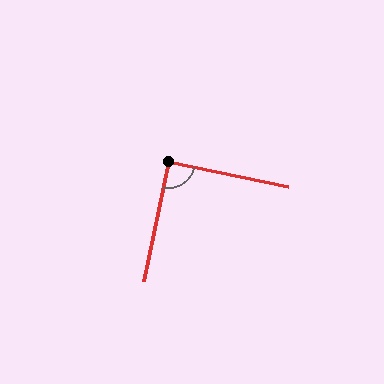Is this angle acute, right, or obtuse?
It is approximately a right angle.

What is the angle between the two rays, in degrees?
Approximately 90 degrees.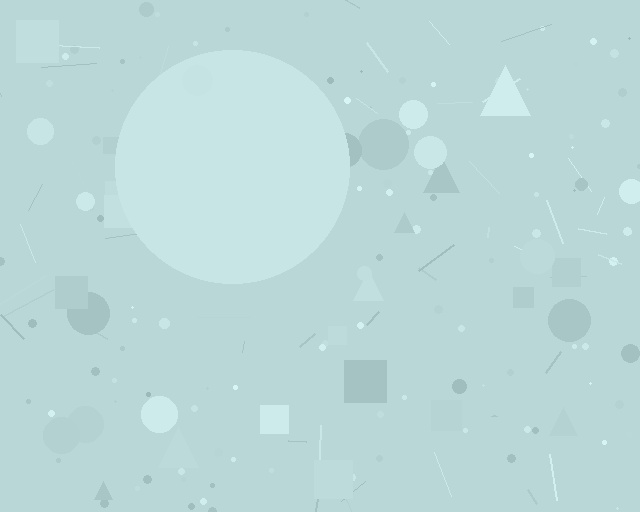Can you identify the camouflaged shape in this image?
The camouflaged shape is a circle.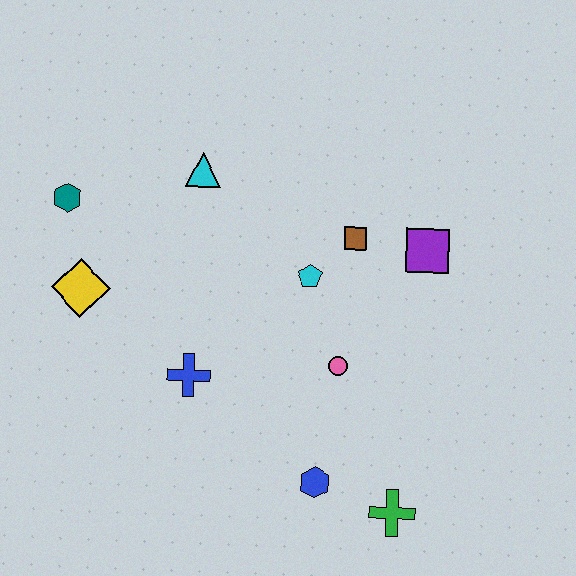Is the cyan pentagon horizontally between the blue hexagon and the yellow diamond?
Yes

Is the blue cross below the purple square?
Yes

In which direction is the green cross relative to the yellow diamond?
The green cross is to the right of the yellow diamond.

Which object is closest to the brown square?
The cyan pentagon is closest to the brown square.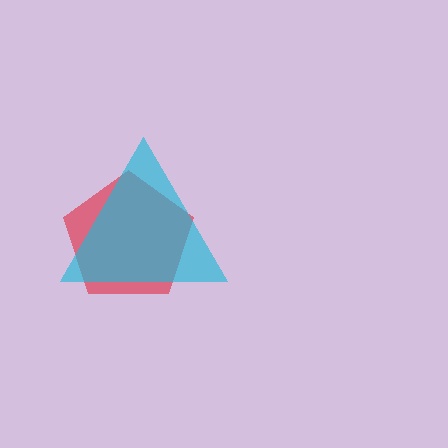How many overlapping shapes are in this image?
There are 2 overlapping shapes in the image.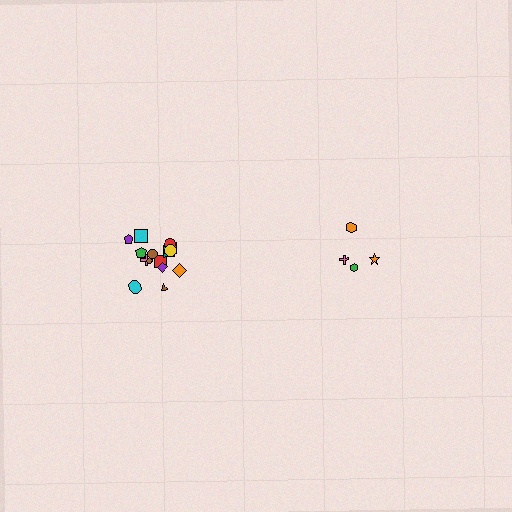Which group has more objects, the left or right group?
The left group.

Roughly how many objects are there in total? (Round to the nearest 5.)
Roughly 20 objects in total.